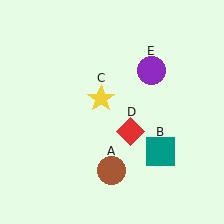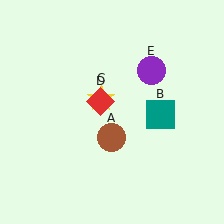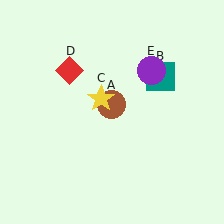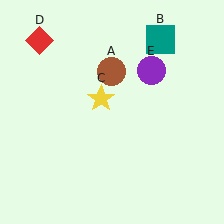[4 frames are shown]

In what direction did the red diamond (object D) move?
The red diamond (object D) moved up and to the left.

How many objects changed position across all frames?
3 objects changed position: brown circle (object A), teal square (object B), red diamond (object D).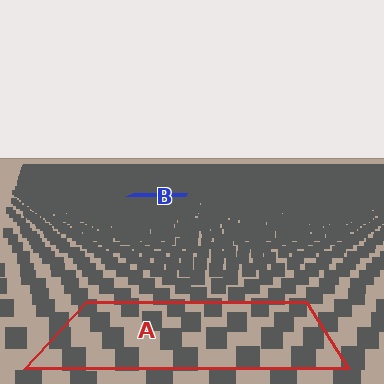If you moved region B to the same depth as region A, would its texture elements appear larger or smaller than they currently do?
They would appear larger. At a closer depth, the same texture elements are projected at a bigger on-screen size.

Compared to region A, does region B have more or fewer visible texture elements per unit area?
Region B has more texture elements per unit area — they are packed more densely because it is farther away.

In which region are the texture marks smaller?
The texture marks are smaller in region B, because it is farther away.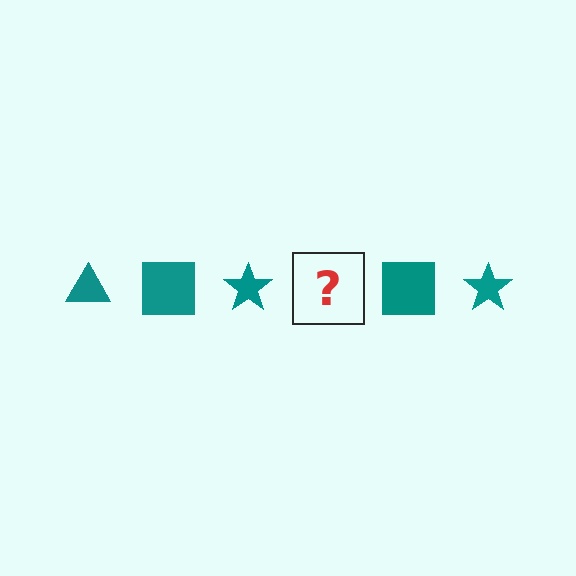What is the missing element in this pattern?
The missing element is a teal triangle.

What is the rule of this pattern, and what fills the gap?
The rule is that the pattern cycles through triangle, square, star shapes in teal. The gap should be filled with a teal triangle.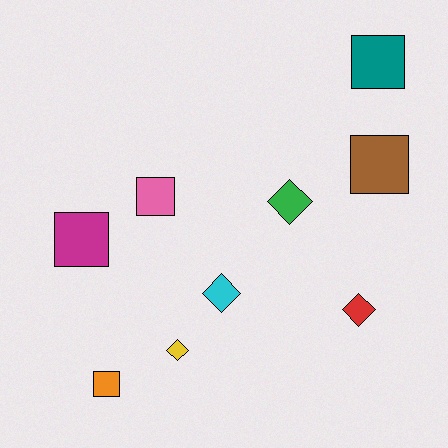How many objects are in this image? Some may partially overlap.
There are 9 objects.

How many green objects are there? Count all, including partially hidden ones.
There is 1 green object.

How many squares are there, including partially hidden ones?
There are 5 squares.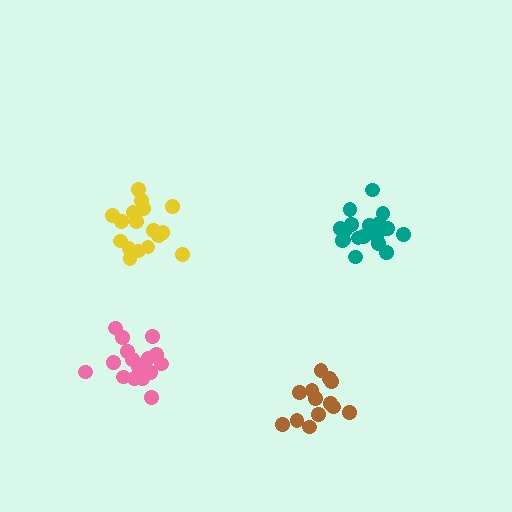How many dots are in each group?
Group 1: 19 dots, Group 2: 18 dots, Group 3: 18 dots, Group 4: 13 dots (68 total).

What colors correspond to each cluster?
The clusters are colored: teal, pink, yellow, brown.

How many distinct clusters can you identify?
There are 4 distinct clusters.